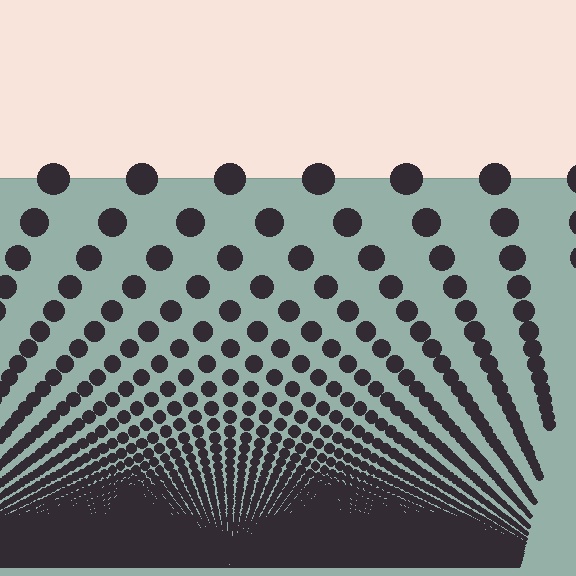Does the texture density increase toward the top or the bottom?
Density increases toward the bottom.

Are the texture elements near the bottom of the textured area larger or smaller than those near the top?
Smaller. The gradient is inverted — elements near the bottom are smaller and denser.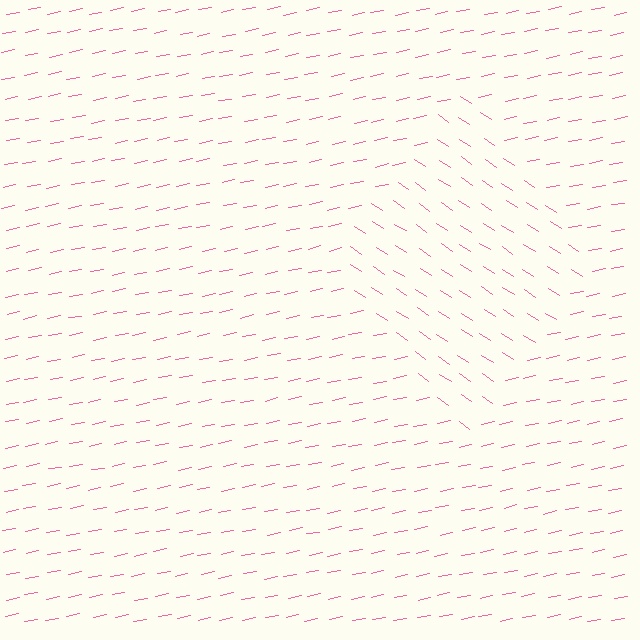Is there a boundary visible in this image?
Yes, there is a texture boundary formed by a change in line orientation.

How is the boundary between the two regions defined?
The boundary is defined purely by a change in line orientation (approximately 45 degrees difference). All lines are the same color and thickness.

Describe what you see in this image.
The image is filled with small pink line segments. A diamond region in the image has lines oriented differently from the surrounding lines, creating a visible texture boundary.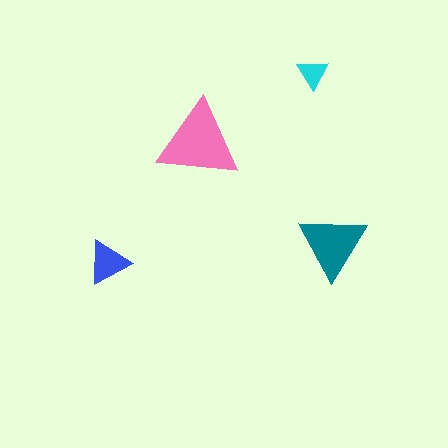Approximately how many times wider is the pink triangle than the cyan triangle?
About 2.5 times wider.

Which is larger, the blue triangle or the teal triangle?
The teal one.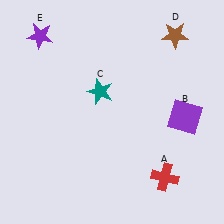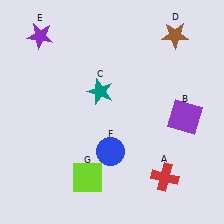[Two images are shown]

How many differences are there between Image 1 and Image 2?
There are 2 differences between the two images.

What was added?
A blue circle (F), a lime square (G) were added in Image 2.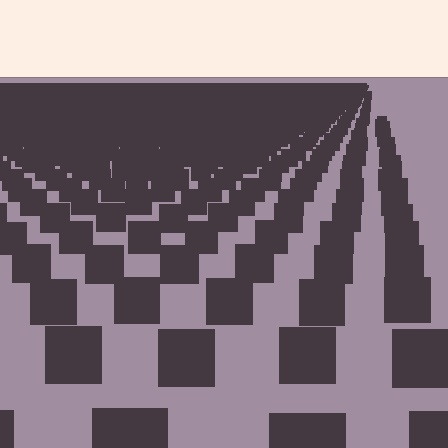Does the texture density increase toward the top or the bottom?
Density increases toward the top.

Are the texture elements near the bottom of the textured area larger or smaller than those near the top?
Larger. Near the bottom, elements are closer to the viewer and appear at a bigger on-screen size.